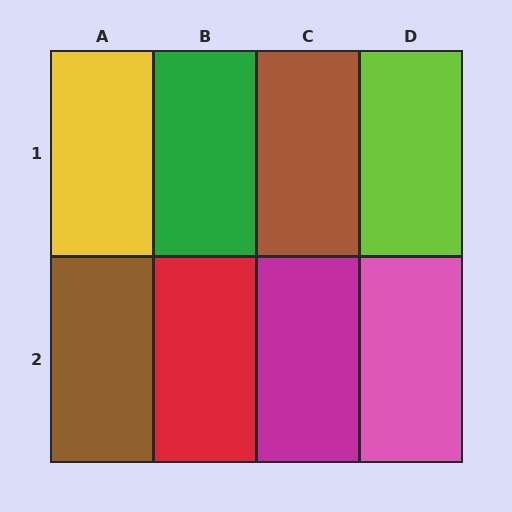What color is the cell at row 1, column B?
Green.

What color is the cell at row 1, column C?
Brown.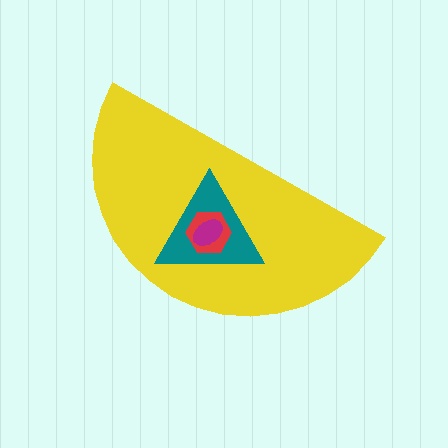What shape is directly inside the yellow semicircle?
The teal triangle.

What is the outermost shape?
The yellow semicircle.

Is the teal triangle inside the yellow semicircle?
Yes.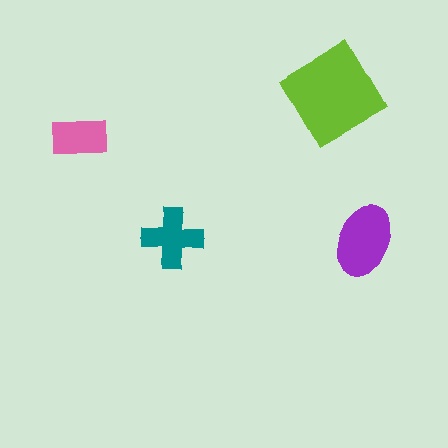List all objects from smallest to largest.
The pink rectangle, the teal cross, the purple ellipse, the lime diamond.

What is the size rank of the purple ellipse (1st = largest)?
2nd.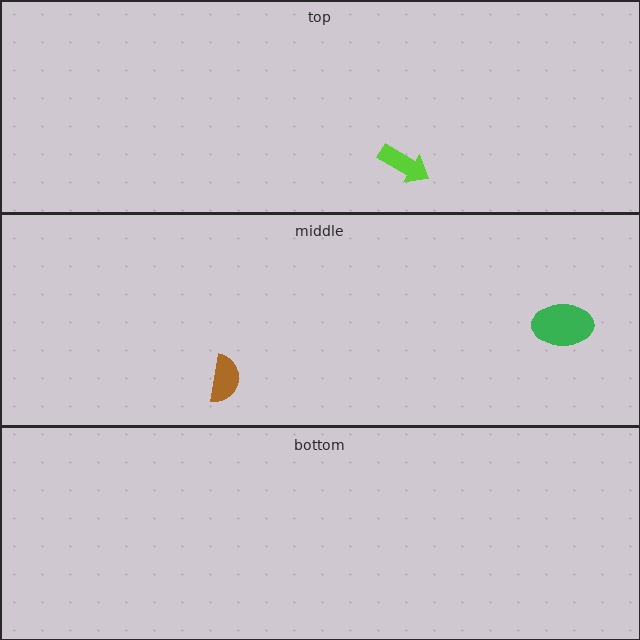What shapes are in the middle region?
The green ellipse, the brown semicircle.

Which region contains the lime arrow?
The top region.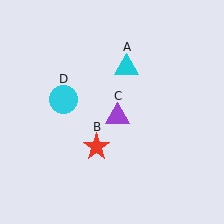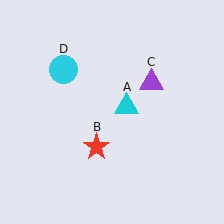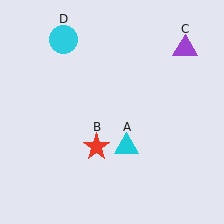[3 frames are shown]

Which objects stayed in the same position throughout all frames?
Red star (object B) remained stationary.